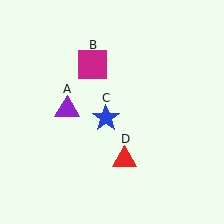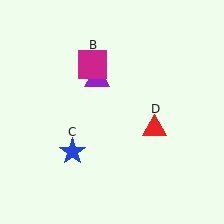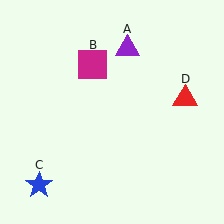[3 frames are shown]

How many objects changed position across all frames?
3 objects changed position: purple triangle (object A), blue star (object C), red triangle (object D).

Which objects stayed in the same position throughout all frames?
Magenta square (object B) remained stationary.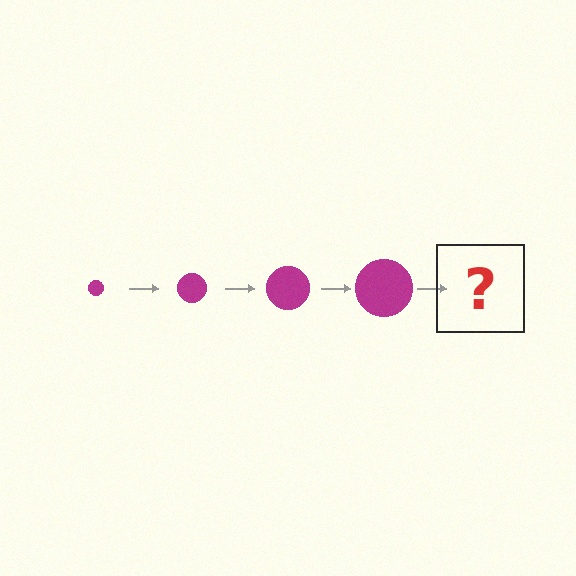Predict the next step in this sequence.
The next step is a magenta circle, larger than the previous one.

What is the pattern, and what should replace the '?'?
The pattern is that the circle gets progressively larger each step. The '?' should be a magenta circle, larger than the previous one.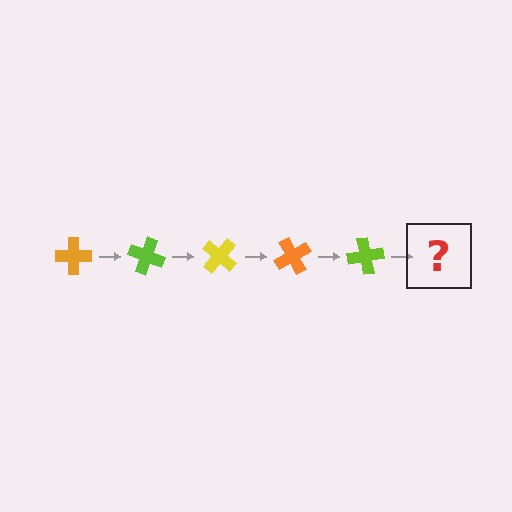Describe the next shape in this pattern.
It should be a yellow cross, rotated 100 degrees from the start.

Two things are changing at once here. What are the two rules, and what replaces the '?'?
The two rules are that it rotates 20 degrees each step and the color cycles through orange, lime, and yellow. The '?' should be a yellow cross, rotated 100 degrees from the start.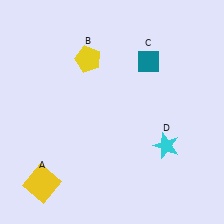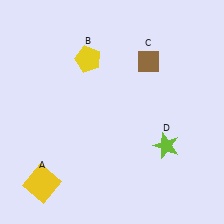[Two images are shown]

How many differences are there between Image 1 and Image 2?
There are 2 differences between the two images.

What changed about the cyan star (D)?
In Image 1, D is cyan. In Image 2, it changed to lime.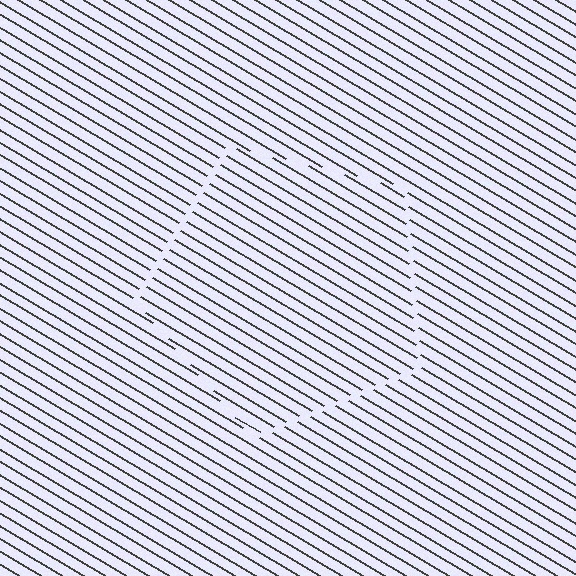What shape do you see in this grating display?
An illusory pentagon. The interior of the shape contains the same grating, shifted by half a period — the contour is defined by the phase discontinuity where line-ends from the inner and outer gratings abut.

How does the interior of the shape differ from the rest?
The interior of the shape contains the same grating, shifted by half a period — the contour is defined by the phase discontinuity where line-ends from the inner and outer gratings abut.